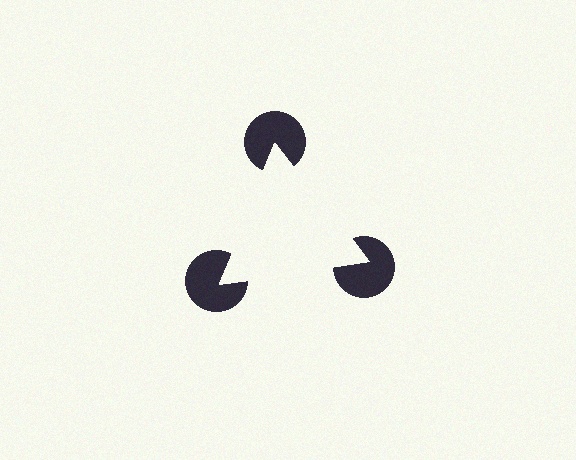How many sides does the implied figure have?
3 sides.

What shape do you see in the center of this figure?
An illusory triangle — its edges are inferred from the aligned wedge cuts in the pac-man discs, not physically drawn.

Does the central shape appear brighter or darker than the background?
It typically appears slightly brighter than the background, even though no actual brightness change is drawn.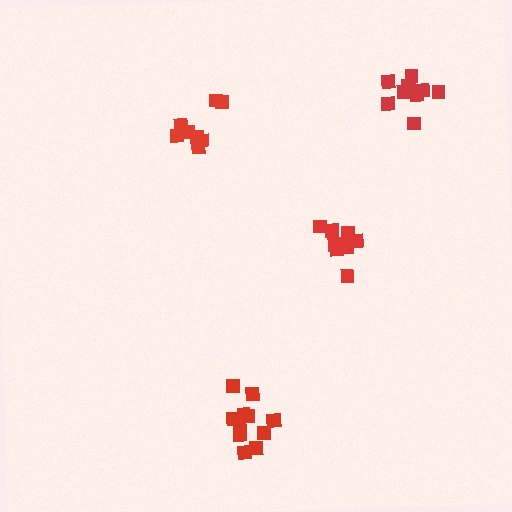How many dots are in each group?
Group 1: 10 dots, Group 2: 12 dots, Group 3: 10 dots, Group 4: 8 dots (40 total).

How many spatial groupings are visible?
There are 4 spatial groupings.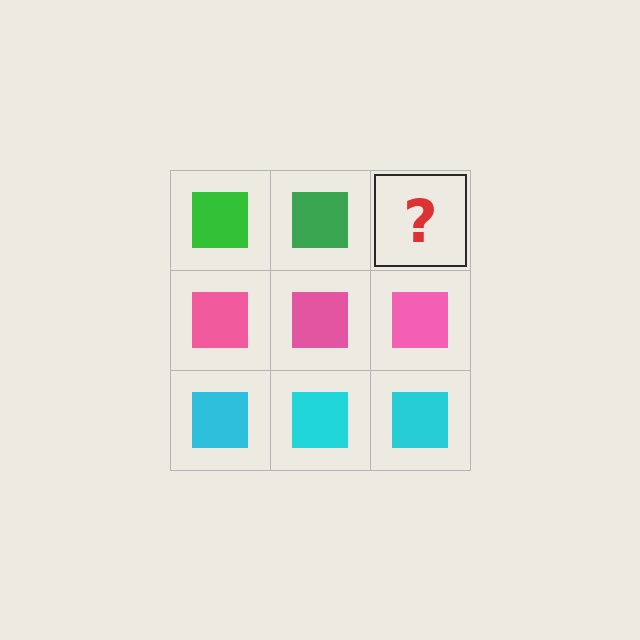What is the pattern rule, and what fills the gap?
The rule is that each row has a consistent color. The gap should be filled with a green square.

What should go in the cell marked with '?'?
The missing cell should contain a green square.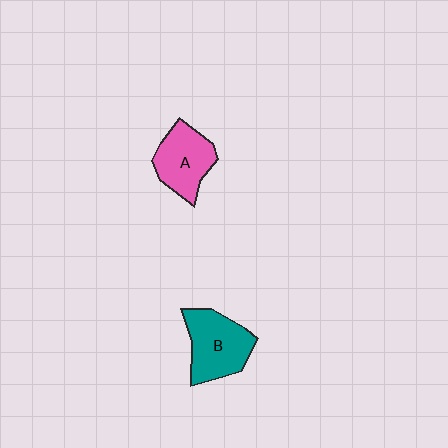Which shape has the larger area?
Shape B (teal).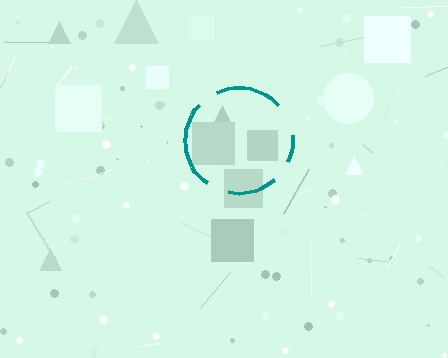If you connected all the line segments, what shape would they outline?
They would outline a circle.